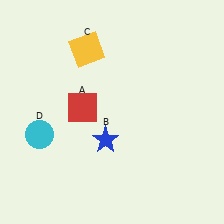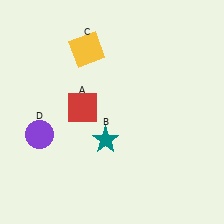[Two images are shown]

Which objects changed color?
B changed from blue to teal. D changed from cyan to purple.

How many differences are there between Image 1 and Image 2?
There are 2 differences between the two images.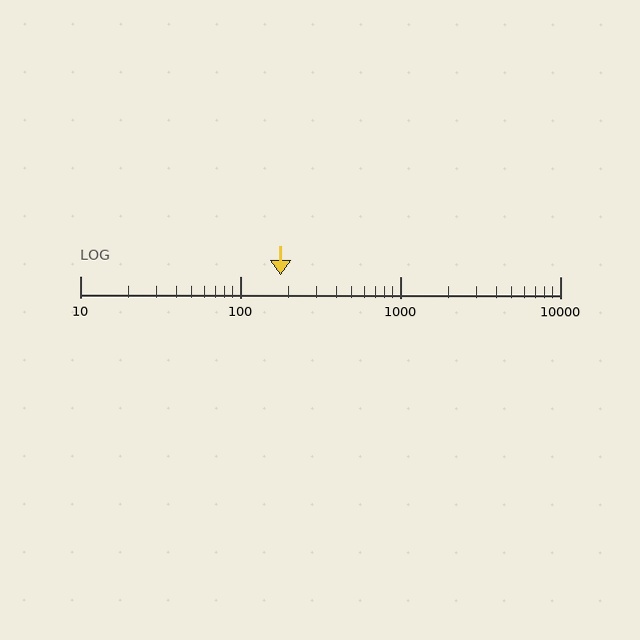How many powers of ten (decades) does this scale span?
The scale spans 3 decades, from 10 to 10000.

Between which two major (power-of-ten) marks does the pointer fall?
The pointer is between 100 and 1000.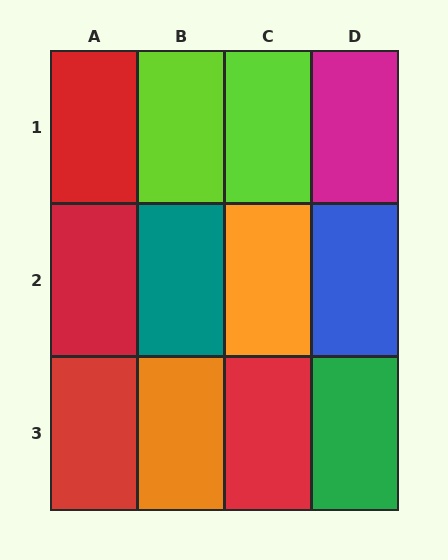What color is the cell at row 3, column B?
Orange.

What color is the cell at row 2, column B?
Teal.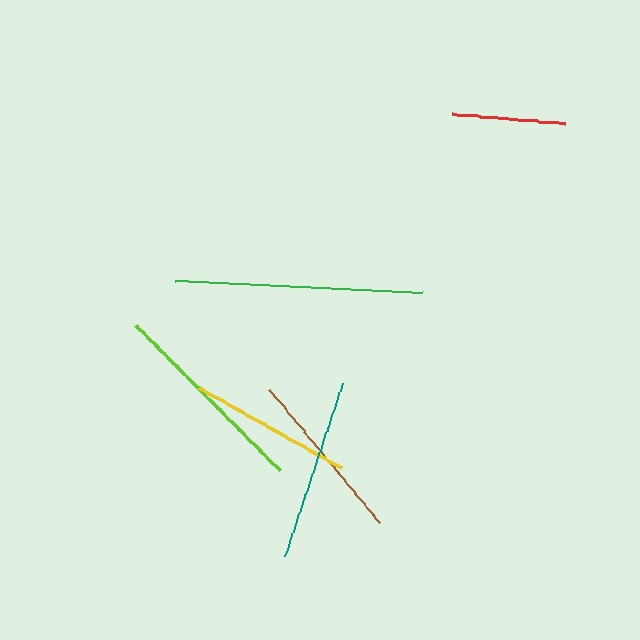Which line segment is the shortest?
The red line is the shortest at approximately 112 pixels.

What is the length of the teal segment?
The teal segment is approximately 182 pixels long.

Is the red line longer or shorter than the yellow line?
The yellow line is longer than the red line.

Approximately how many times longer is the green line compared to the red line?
The green line is approximately 2.2 times the length of the red line.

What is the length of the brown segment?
The brown segment is approximately 174 pixels long.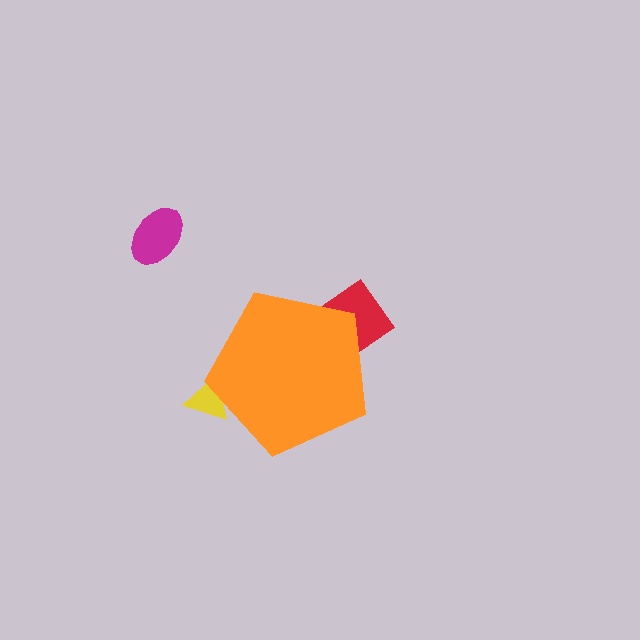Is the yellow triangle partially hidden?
Yes, the yellow triangle is partially hidden behind the orange pentagon.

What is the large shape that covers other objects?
An orange pentagon.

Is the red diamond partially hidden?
Yes, the red diamond is partially hidden behind the orange pentagon.